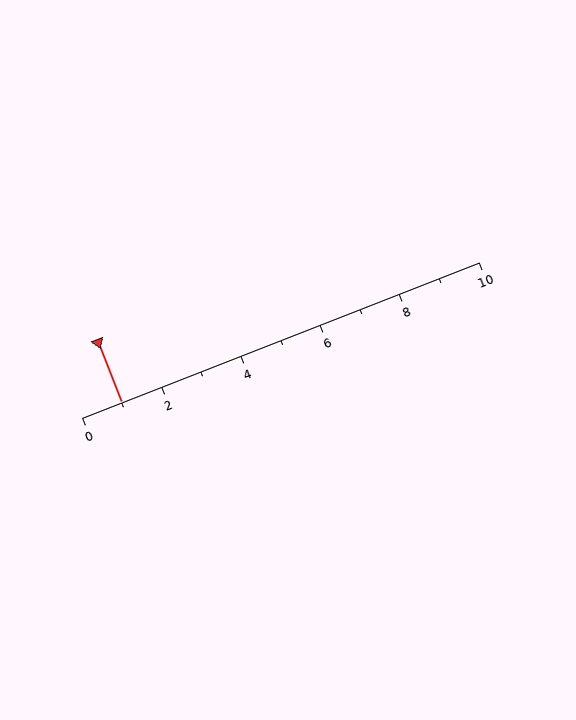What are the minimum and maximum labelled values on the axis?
The axis runs from 0 to 10.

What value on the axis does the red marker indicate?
The marker indicates approximately 1.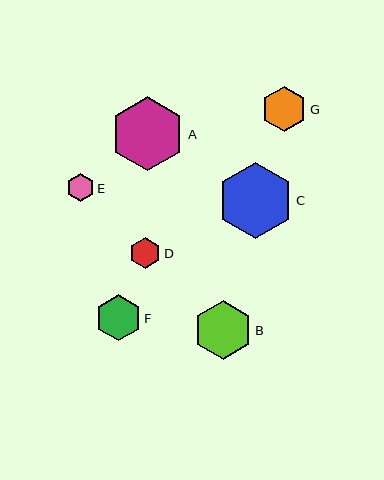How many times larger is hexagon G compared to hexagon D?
Hexagon G is approximately 1.4 times the size of hexagon D.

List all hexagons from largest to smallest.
From largest to smallest: C, A, B, F, G, D, E.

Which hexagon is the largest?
Hexagon C is the largest with a size of approximately 76 pixels.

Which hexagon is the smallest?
Hexagon E is the smallest with a size of approximately 28 pixels.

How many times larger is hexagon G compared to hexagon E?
Hexagon G is approximately 1.6 times the size of hexagon E.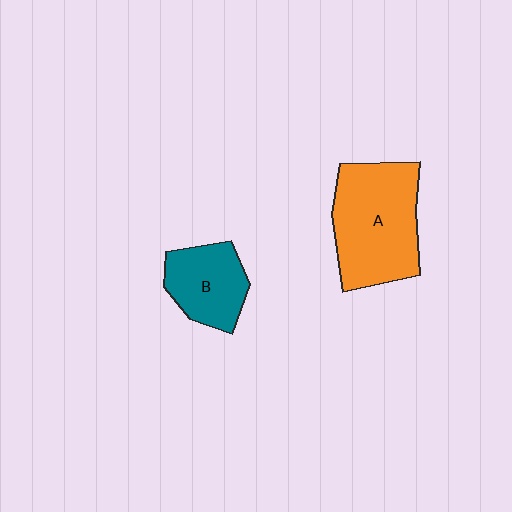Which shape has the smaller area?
Shape B (teal).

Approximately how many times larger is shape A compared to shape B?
Approximately 1.8 times.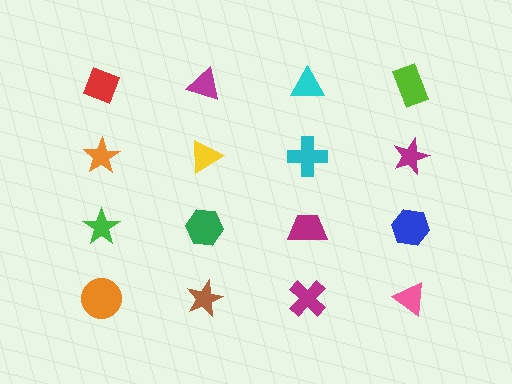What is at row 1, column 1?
A red diamond.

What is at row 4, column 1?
An orange circle.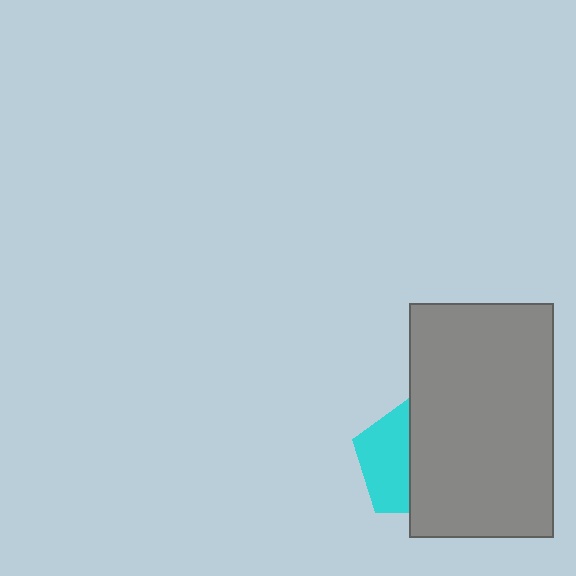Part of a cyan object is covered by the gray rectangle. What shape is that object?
It is a pentagon.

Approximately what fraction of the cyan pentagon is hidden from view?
Roughly 56% of the cyan pentagon is hidden behind the gray rectangle.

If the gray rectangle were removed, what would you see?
You would see the complete cyan pentagon.